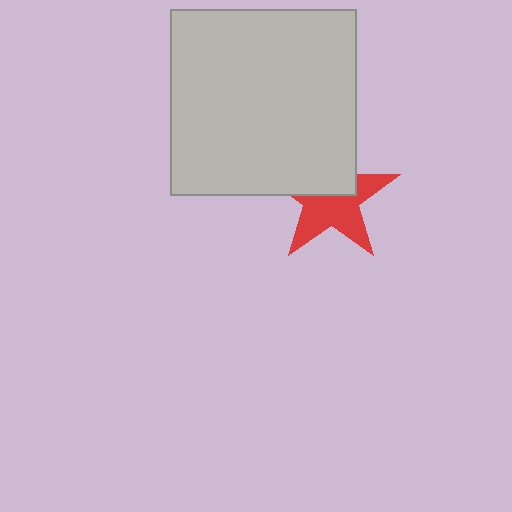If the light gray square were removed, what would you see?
You would see the complete red star.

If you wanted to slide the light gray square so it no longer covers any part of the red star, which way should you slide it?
Slide it up — that is the most direct way to separate the two shapes.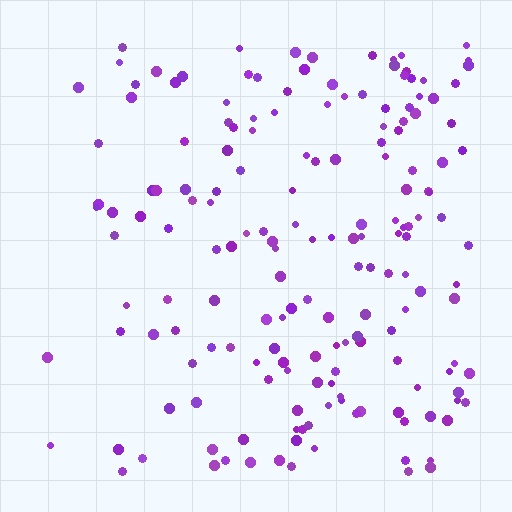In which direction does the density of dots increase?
From left to right, with the right side densest.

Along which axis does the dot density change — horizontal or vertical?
Horizontal.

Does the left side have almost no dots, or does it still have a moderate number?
Still a moderate number, just noticeably fewer than the right.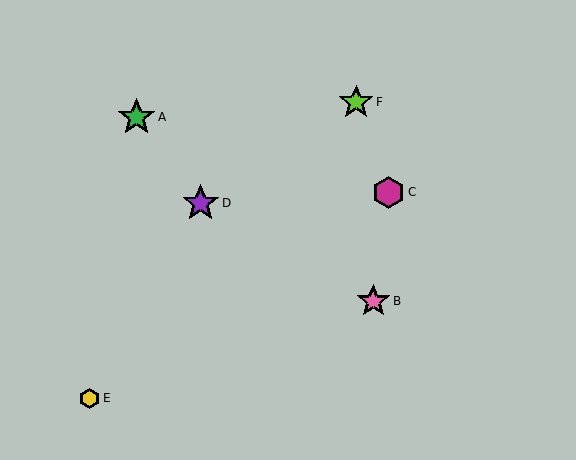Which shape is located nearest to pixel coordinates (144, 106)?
The green star (labeled A) at (136, 117) is nearest to that location.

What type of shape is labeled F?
Shape F is a lime star.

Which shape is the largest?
The green star (labeled A) is the largest.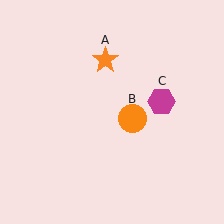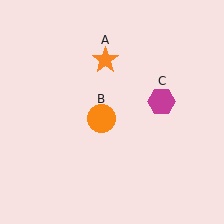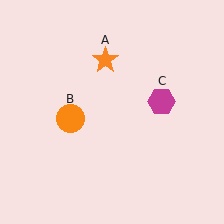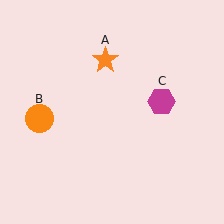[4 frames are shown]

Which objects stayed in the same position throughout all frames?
Orange star (object A) and magenta hexagon (object C) remained stationary.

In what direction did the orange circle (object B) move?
The orange circle (object B) moved left.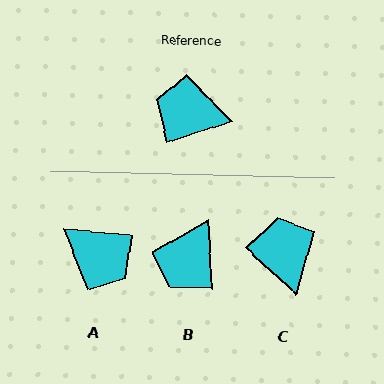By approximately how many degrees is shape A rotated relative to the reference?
Approximately 156 degrees counter-clockwise.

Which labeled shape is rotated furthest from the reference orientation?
A, about 156 degrees away.